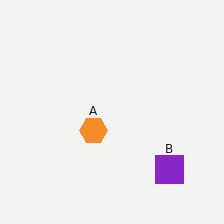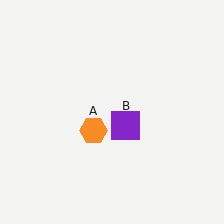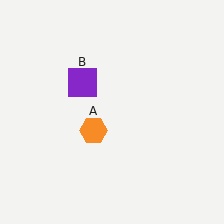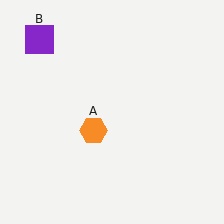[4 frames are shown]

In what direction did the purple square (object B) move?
The purple square (object B) moved up and to the left.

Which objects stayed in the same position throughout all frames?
Orange hexagon (object A) remained stationary.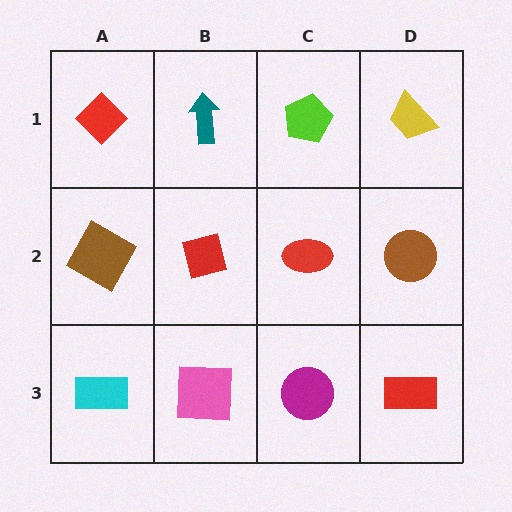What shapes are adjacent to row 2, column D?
A yellow trapezoid (row 1, column D), a red rectangle (row 3, column D), a red ellipse (row 2, column C).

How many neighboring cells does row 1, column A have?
2.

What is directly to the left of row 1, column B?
A red diamond.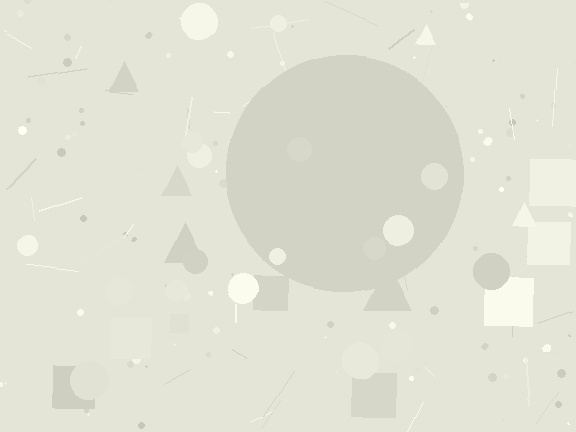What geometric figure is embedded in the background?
A circle is embedded in the background.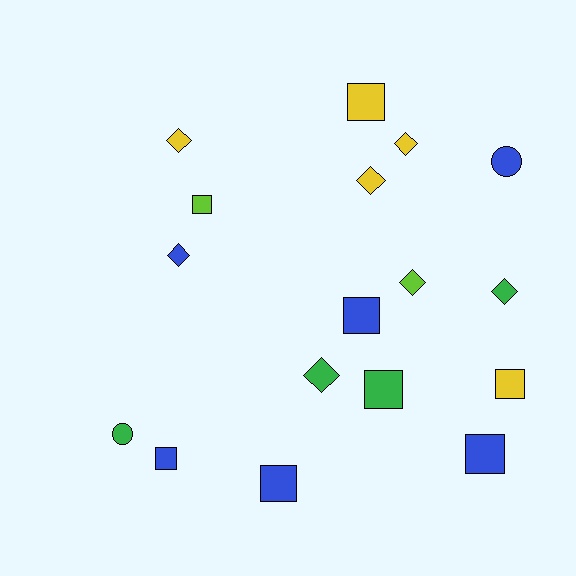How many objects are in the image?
There are 17 objects.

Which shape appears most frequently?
Square, with 8 objects.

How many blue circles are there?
There is 1 blue circle.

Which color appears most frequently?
Blue, with 6 objects.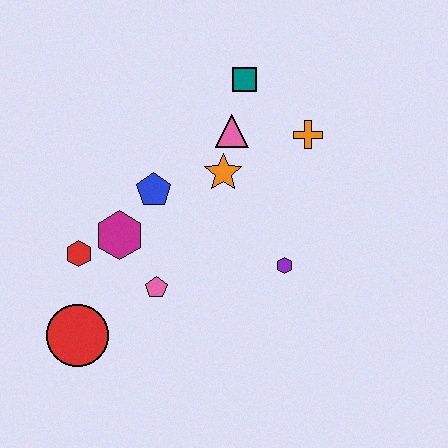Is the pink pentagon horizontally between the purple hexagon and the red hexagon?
Yes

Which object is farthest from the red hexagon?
The orange cross is farthest from the red hexagon.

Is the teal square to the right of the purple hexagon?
No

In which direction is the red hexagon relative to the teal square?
The red hexagon is below the teal square.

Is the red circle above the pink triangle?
No